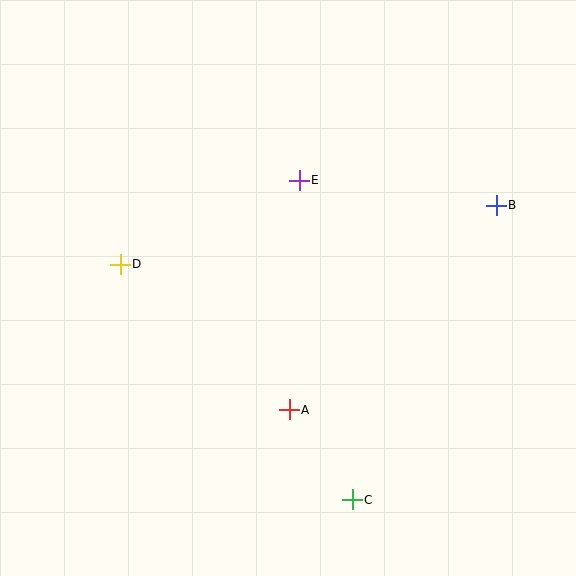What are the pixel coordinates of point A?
Point A is at (289, 410).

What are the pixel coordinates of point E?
Point E is at (299, 180).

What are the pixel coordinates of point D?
Point D is at (120, 264).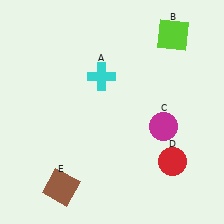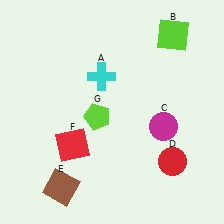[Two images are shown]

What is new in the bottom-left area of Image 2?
A red square (F) was added in the bottom-left area of Image 2.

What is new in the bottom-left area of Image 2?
A lime pentagon (G) was added in the bottom-left area of Image 2.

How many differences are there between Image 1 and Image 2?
There are 2 differences between the two images.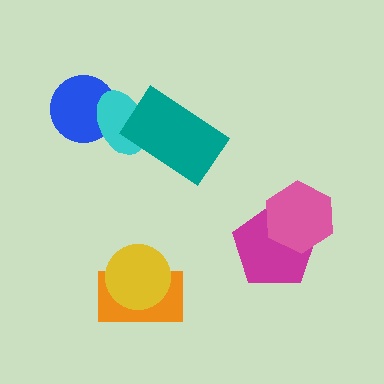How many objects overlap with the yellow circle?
1 object overlaps with the yellow circle.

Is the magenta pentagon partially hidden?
Yes, it is partially covered by another shape.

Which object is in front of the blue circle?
The cyan ellipse is in front of the blue circle.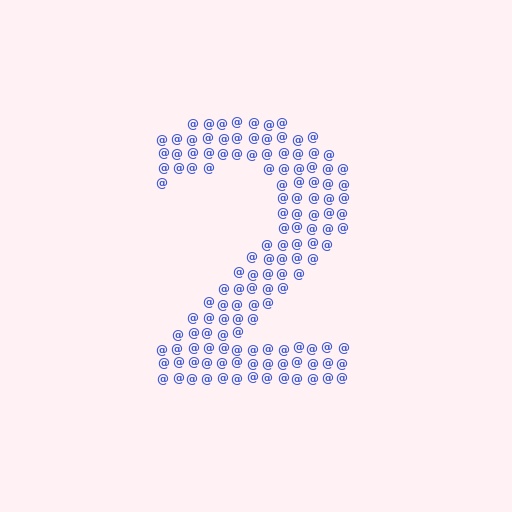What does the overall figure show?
The overall figure shows the digit 2.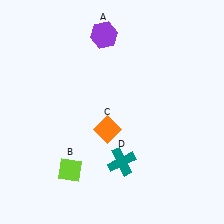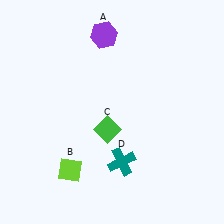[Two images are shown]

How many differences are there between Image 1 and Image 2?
There is 1 difference between the two images.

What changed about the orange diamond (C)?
In Image 1, C is orange. In Image 2, it changed to green.